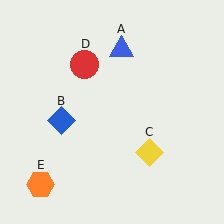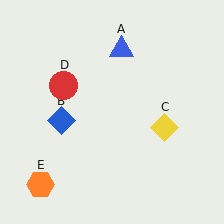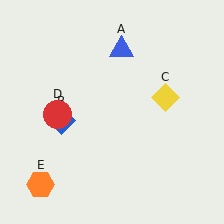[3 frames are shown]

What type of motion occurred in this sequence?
The yellow diamond (object C), red circle (object D) rotated counterclockwise around the center of the scene.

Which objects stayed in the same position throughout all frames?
Blue triangle (object A) and blue diamond (object B) and orange hexagon (object E) remained stationary.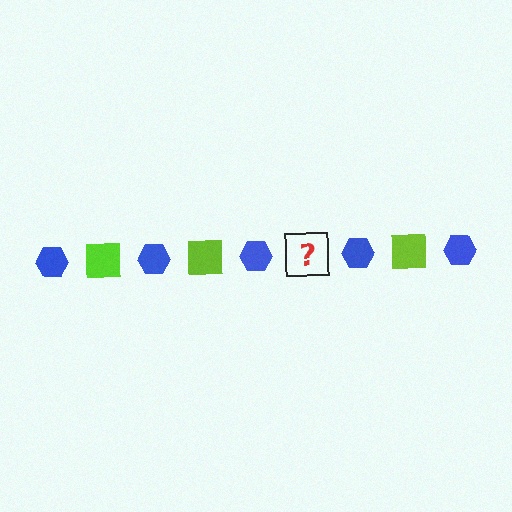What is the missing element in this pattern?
The missing element is a lime square.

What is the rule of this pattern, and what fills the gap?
The rule is that the pattern alternates between blue hexagon and lime square. The gap should be filled with a lime square.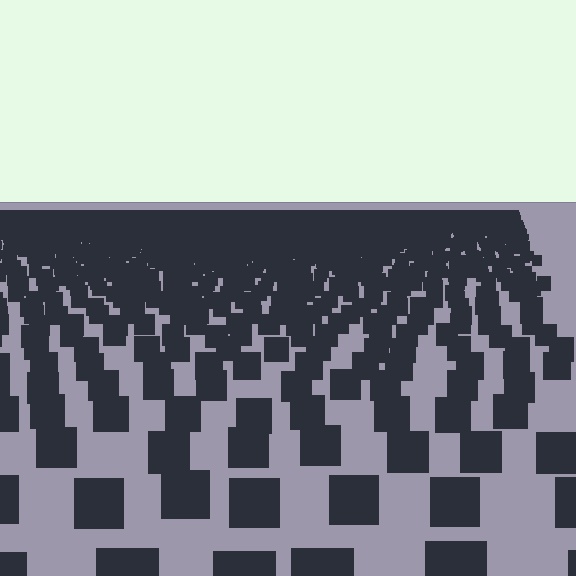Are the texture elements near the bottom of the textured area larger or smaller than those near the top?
Larger. Near the bottom, elements are closer to the viewer and appear at a bigger on-screen size.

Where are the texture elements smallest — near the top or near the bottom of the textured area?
Near the top.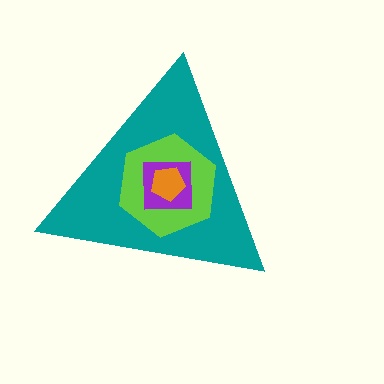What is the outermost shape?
The teal triangle.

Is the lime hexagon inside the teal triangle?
Yes.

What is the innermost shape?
The orange pentagon.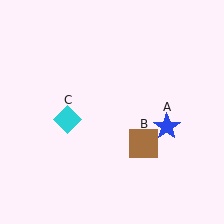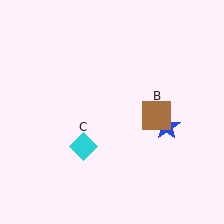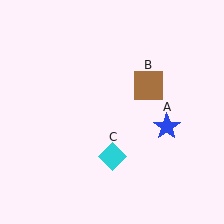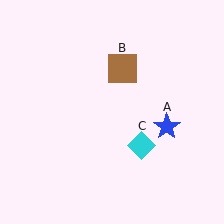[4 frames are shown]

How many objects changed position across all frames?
2 objects changed position: brown square (object B), cyan diamond (object C).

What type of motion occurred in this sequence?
The brown square (object B), cyan diamond (object C) rotated counterclockwise around the center of the scene.